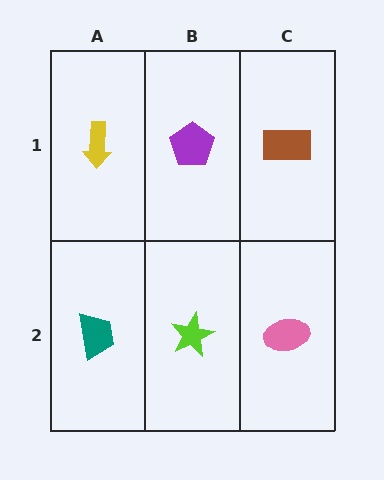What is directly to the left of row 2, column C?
A lime star.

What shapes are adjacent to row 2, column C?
A brown rectangle (row 1, column C), a lime star (row 2, column B).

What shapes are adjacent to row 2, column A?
A yellow arrow (row 1, column A), a lime star (row 2, column B).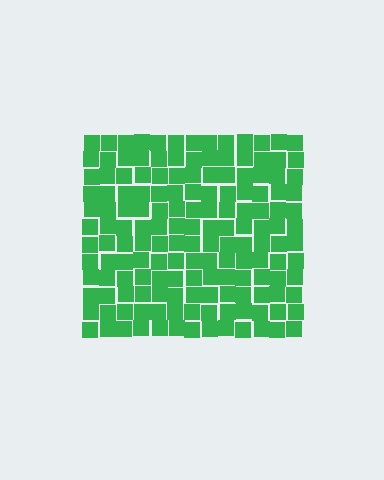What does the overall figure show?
The overall figure shows a square.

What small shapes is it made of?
It is made of small squares.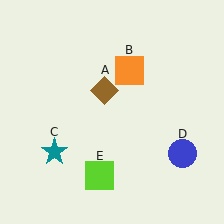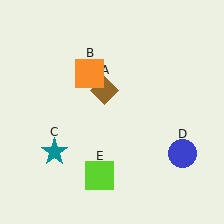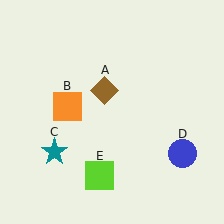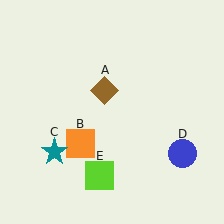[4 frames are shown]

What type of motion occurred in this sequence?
The orange square (object B) rotated counterclockwise around the center of the scene.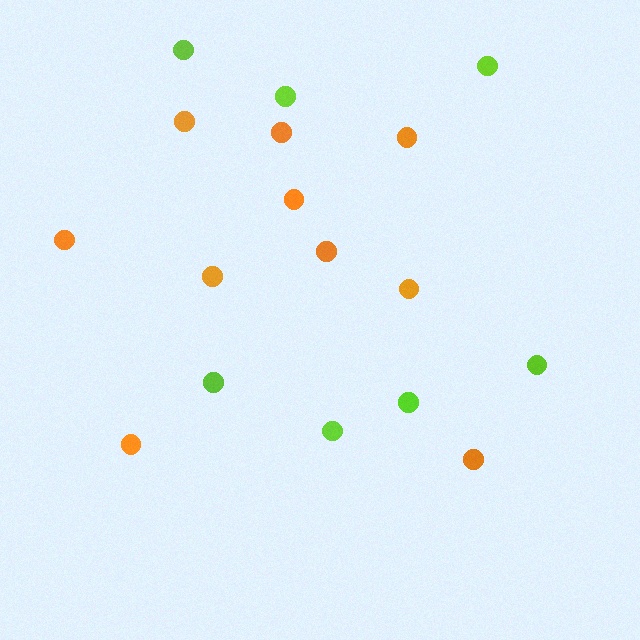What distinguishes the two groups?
There are 2 groups: one group of orange circles (10) and one group of lime circles (7).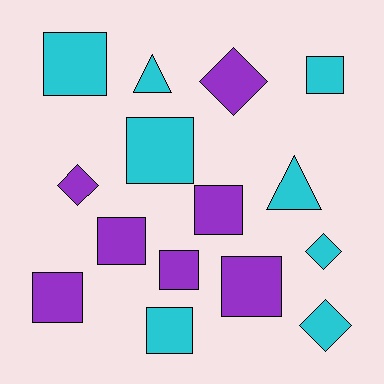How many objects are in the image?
There are 15 objects.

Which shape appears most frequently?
Square, with 9 objects.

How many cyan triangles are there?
There are 2 cyan triangles.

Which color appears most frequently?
Cyan, with 8 objects.